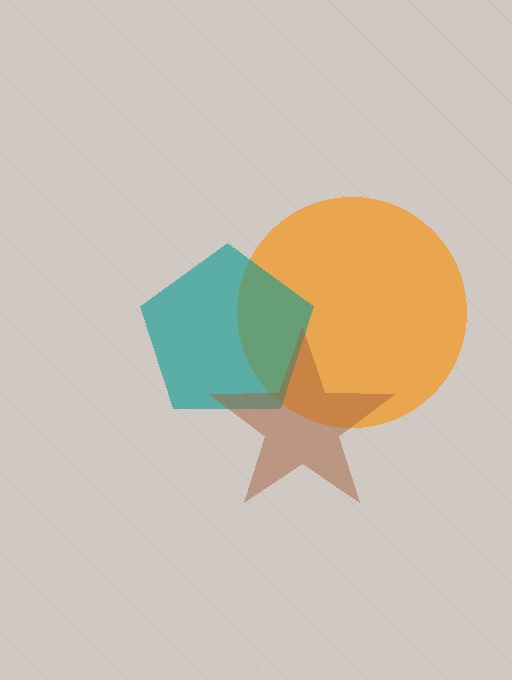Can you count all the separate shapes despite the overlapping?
Yes, there are 3 separate shapes.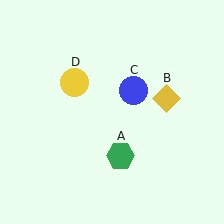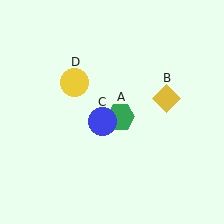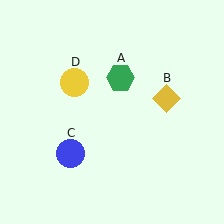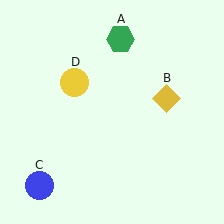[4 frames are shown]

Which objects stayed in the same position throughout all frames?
Yellow diamond (object B) and yellow circle (object D) remained stationary.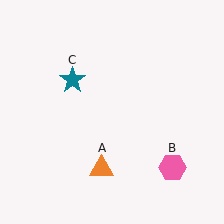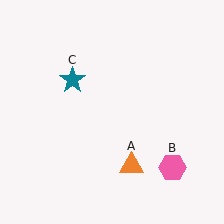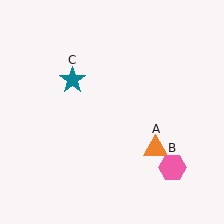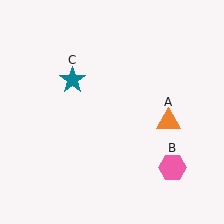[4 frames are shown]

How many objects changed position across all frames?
1 object changed position: orange triangle (object A).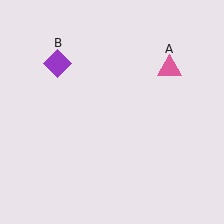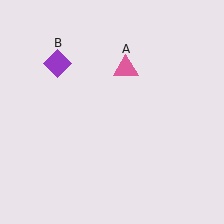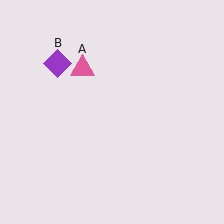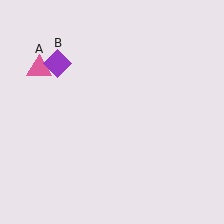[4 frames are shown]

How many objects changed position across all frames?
1 object changed position: pink triangle (object A).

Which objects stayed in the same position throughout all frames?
Purple diamond (object B) remained stationary.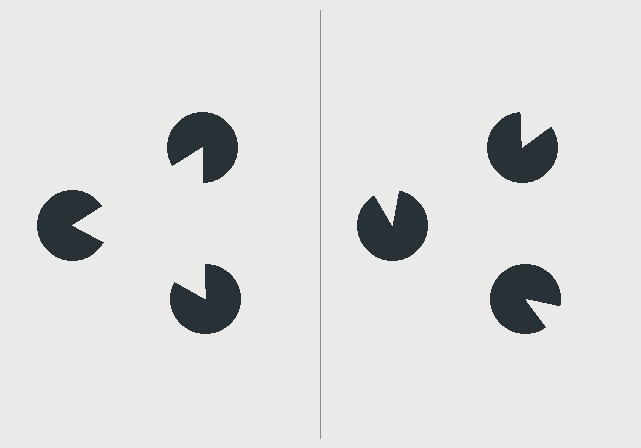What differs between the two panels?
The pac-man discs are positioned identically on both sides; only the wedge orientations differ. On the left they align to a triangle; on the right they are misaligned.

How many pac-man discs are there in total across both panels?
6 — 3 on each side.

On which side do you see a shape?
An illusory triangle appears on the left side. On the right side the wedge cuts are rotated, so no coherent shape forms.